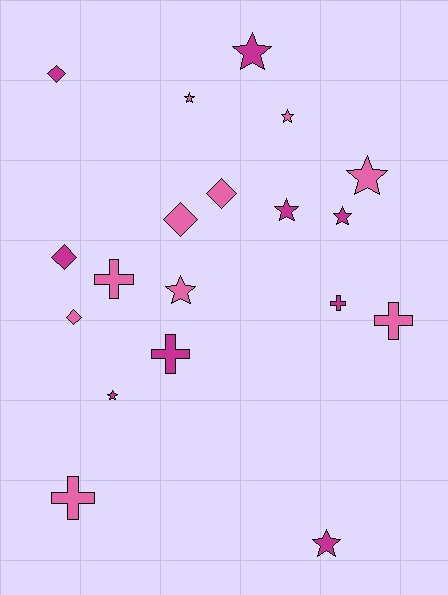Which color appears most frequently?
Pink, with 10 objects.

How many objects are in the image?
There are 19 objects.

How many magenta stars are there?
There are 5 magenta stars.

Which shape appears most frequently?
Star, with 9 objects.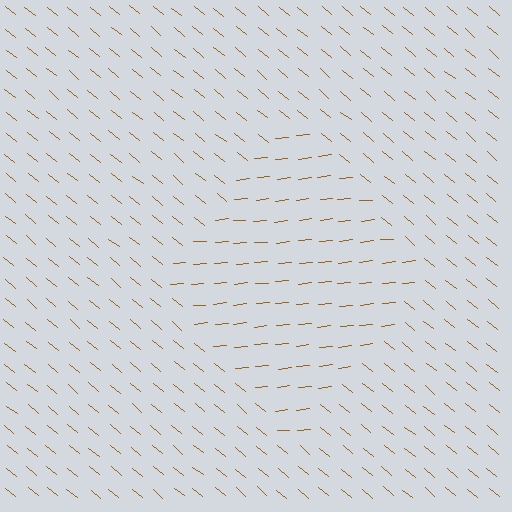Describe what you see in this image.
The image is filled with small brown line segments. A diamond region in the image has lines oriented differently from the surrounding lines, creating a visible texture boundary.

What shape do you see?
I see a diamond.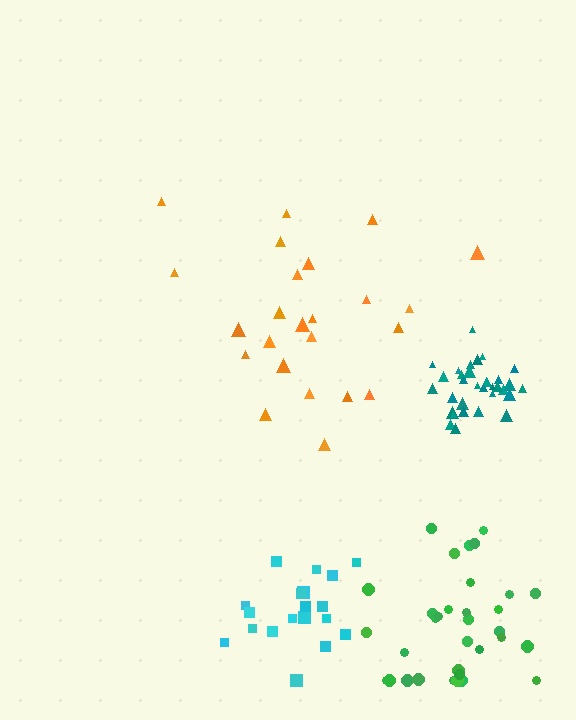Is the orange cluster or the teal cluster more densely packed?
Teal.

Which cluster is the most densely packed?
Teal.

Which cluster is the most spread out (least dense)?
Orange.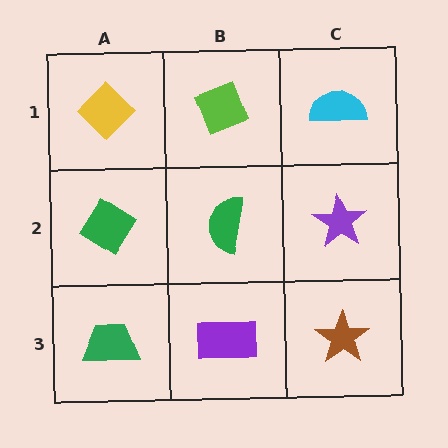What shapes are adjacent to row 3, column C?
A purple star (row 2, column C), a purple rectangle (row 3, column B).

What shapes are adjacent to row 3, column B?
A green semicircle (row 2, column B), a green trapezoid (row 3, column A), a brown star (row 3, column C).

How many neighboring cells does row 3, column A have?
2.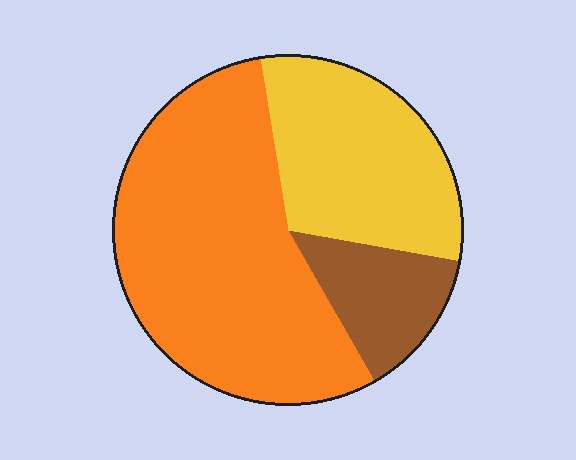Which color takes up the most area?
Orange, at roughly 55%.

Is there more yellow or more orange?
Orange.